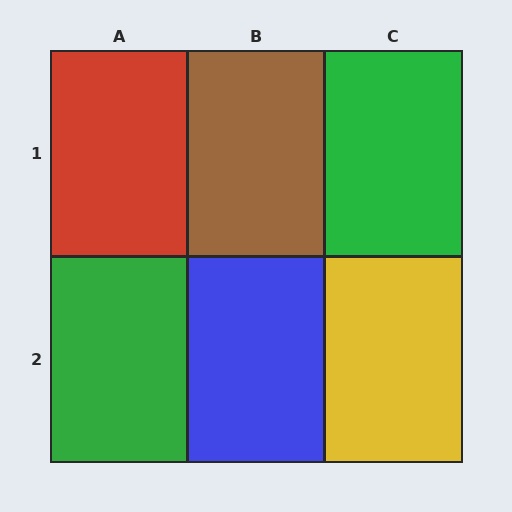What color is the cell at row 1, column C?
Green.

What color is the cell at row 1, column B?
Brown.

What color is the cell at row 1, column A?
Red.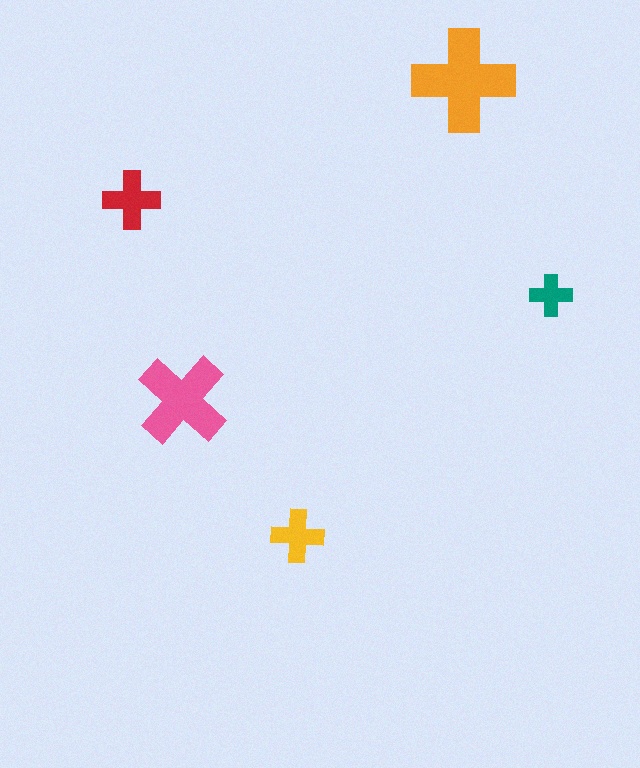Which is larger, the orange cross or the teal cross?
The orange one.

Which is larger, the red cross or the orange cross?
The orange one.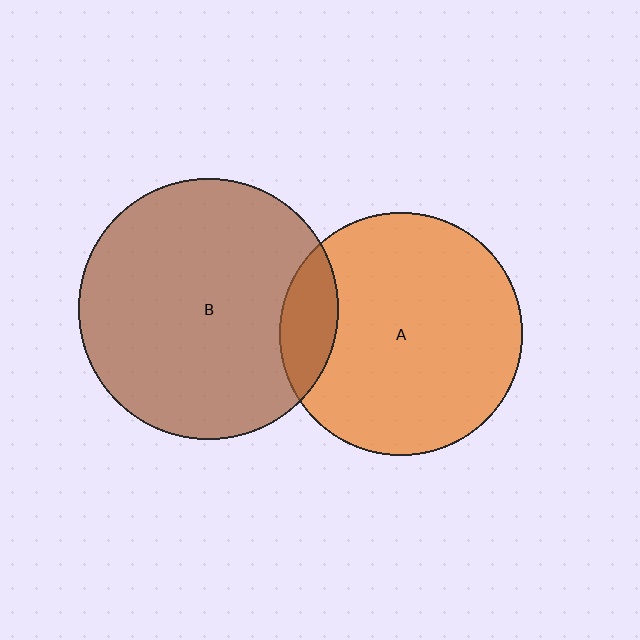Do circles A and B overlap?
Yes.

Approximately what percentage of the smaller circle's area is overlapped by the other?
Approximately 15%.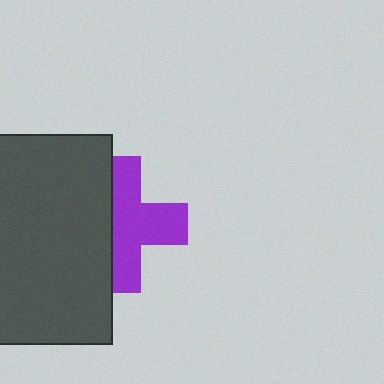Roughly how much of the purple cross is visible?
About half of it is visible (roughly 59%).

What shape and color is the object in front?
The object in front is a dark gray rectangle.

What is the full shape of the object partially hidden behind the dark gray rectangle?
The partially hidden object is a purple cross.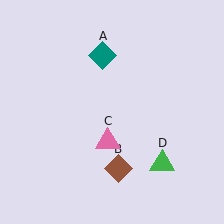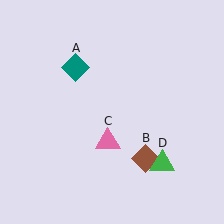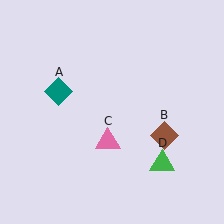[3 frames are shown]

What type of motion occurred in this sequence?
The teal diamond (object A), brown diamond (object B) rotated counterclockwise around the center of the scene.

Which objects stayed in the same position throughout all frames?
Pink triangle (object C) and green triangle (object D) remained stationary.